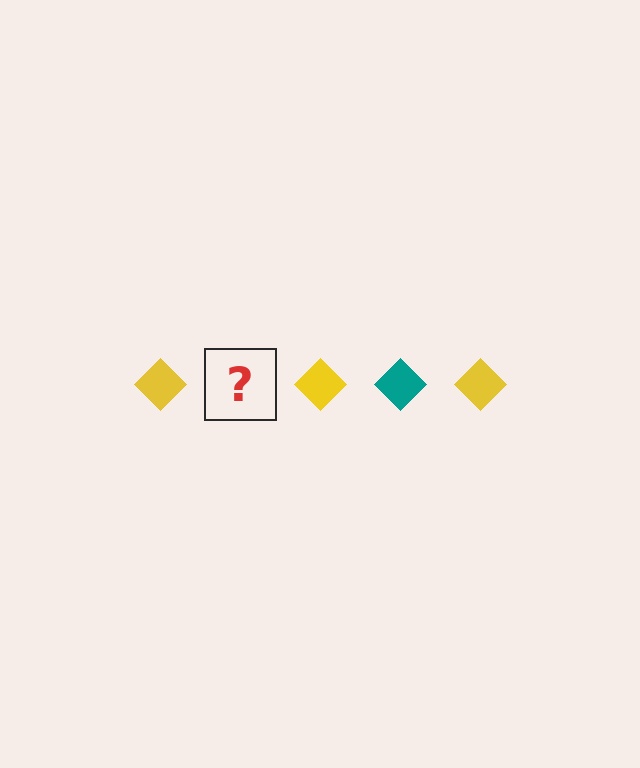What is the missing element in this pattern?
The missing element is a teal diamond.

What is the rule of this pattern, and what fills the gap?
The rule is that the pattern cycles through yellow, teal diamonds. The gap should be filled with a teal diamond.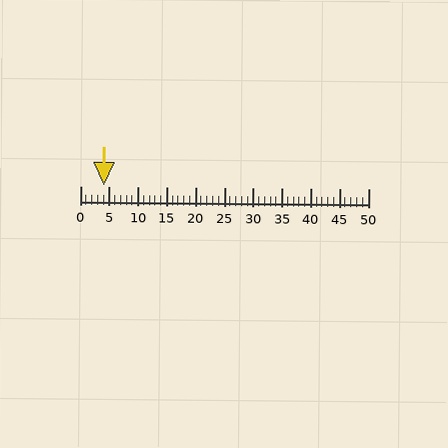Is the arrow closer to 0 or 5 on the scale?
The arrow is closer to 5.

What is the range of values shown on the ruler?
The ruler shows values from 0 to 50.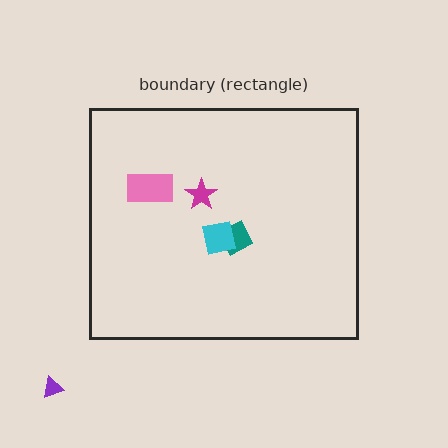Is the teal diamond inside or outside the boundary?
Inside.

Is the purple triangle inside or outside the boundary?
Outside.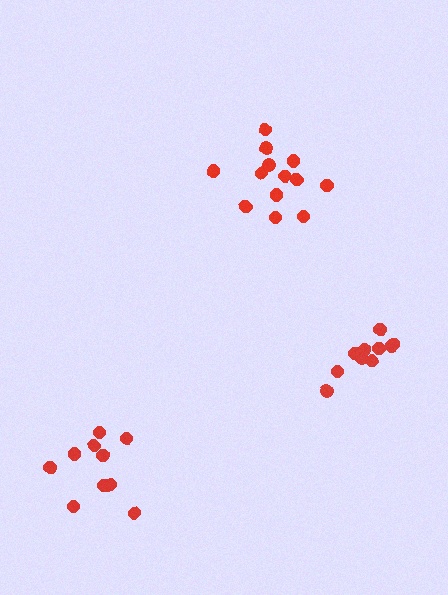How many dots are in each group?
Group 1: 10 dots, Group 2: 13 dots, Group 3: 10 dots (33 total).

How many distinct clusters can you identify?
There are 3 distinct clusters.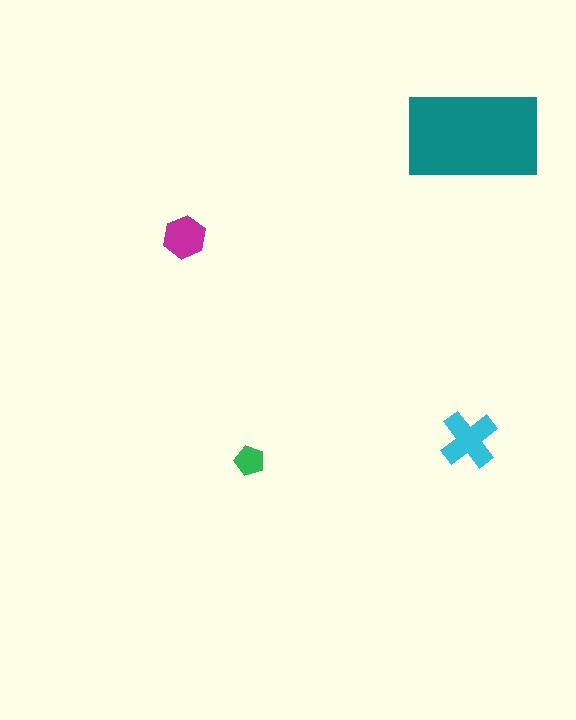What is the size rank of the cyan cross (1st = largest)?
2nd.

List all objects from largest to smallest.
The teal rectangle, the cyan cross, the magenta hexagon, the green pentagon.